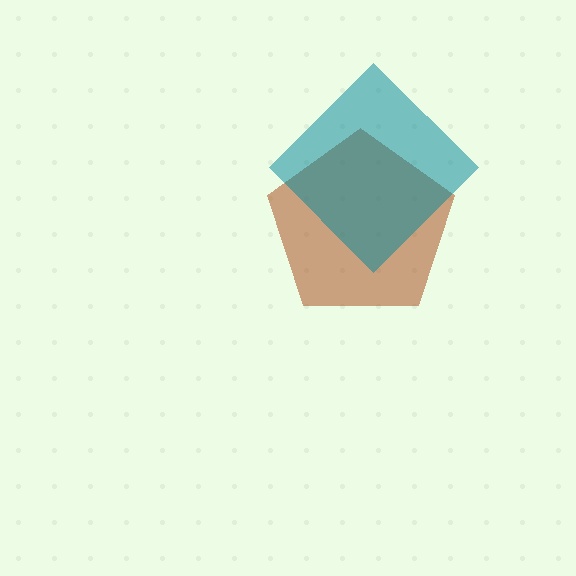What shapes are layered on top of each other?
The layered shapes are: a brown pentagon, a teal diamond.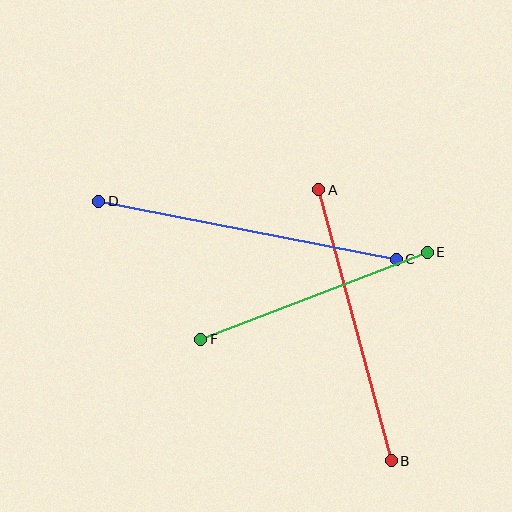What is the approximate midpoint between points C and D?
The midpoint is at approximately (247, 230) pixels.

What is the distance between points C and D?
The distance is approximately 303 pixels.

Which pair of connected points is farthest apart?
Points C and D are farthest apart.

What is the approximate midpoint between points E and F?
The midpoint is at approximately (314, 296) pixels.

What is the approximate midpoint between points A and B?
The midpoint is at approximately (355, 325) pixels.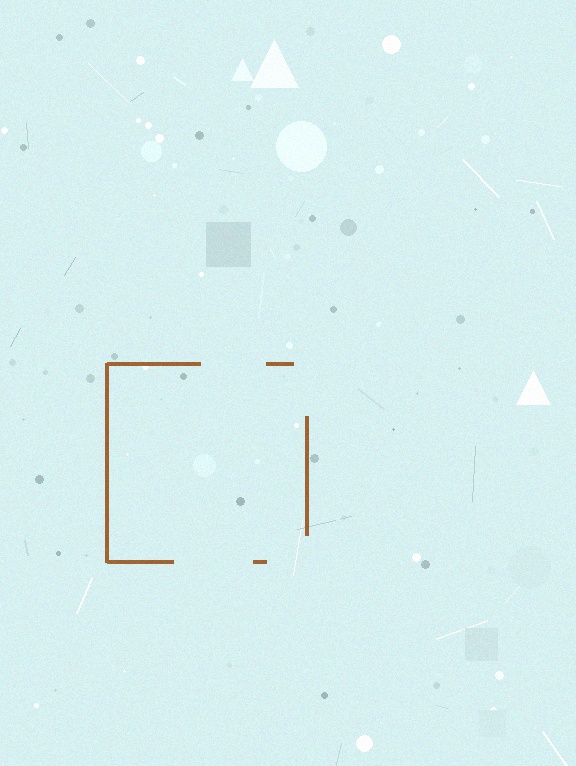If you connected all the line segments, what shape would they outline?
They would outline a square.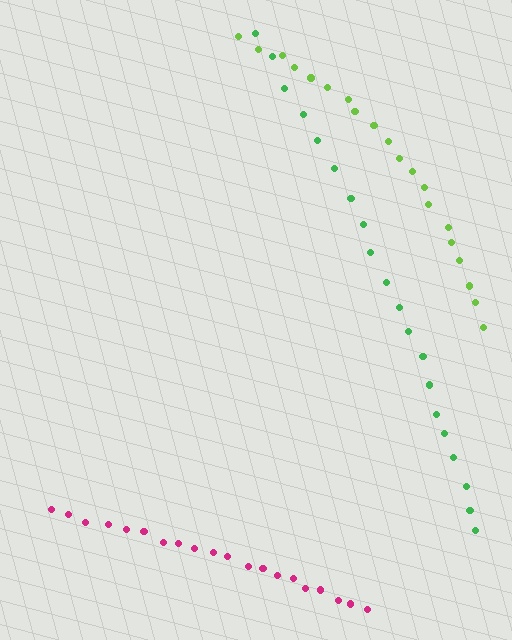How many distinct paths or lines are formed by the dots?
There are 3 distinct paths.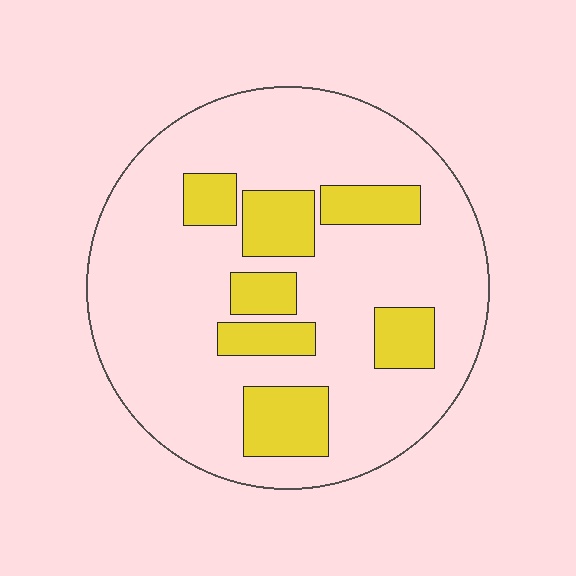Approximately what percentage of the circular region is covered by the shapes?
Approximately 20%.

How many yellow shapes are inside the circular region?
7.